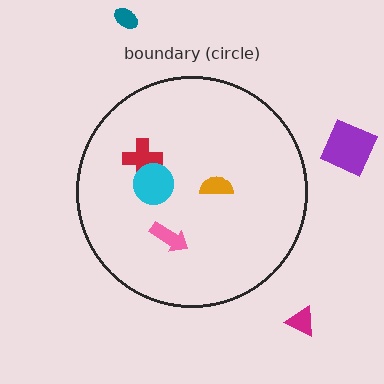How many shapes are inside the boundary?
4 inside, 3 outside.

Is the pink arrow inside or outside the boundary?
Inside.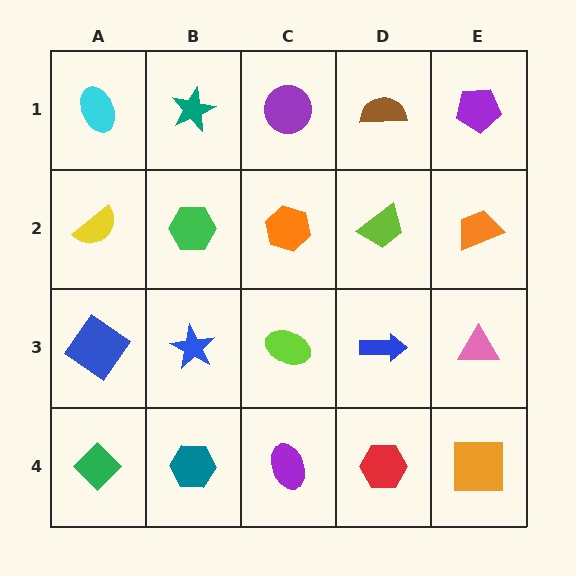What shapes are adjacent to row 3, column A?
A yellow semicircle (row 2, column A), a green diamond (row 4, column A), a blue star (row 3, column B).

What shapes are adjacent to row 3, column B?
A green hexagon (row 2, column B), a teal hexagon (row 4, column B), a blue diamond (row 3, column A), a lime ellipse (row 3, column C).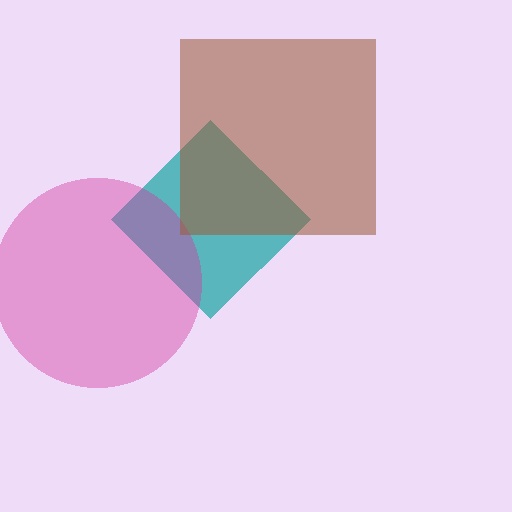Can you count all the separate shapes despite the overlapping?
Yes, there are 3 separate shapes.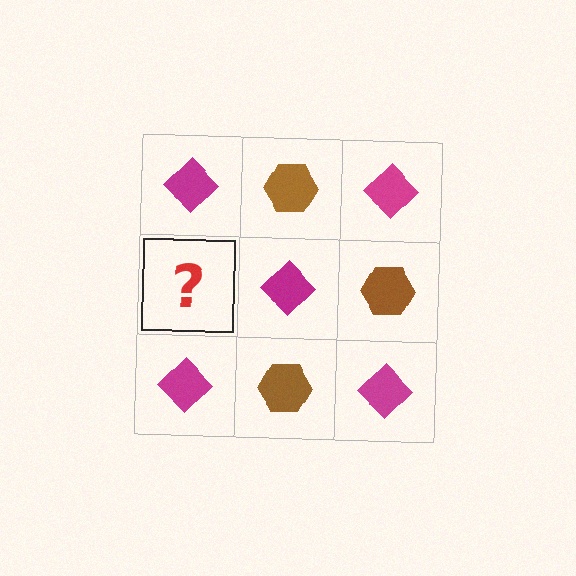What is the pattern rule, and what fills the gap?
The rule is that it alternates magenta diamond and brown hexagon in a checkerboard pattern. The gap should be filled with a brown hexagon.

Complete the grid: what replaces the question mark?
The question mark should be replaced with a brown hexagon.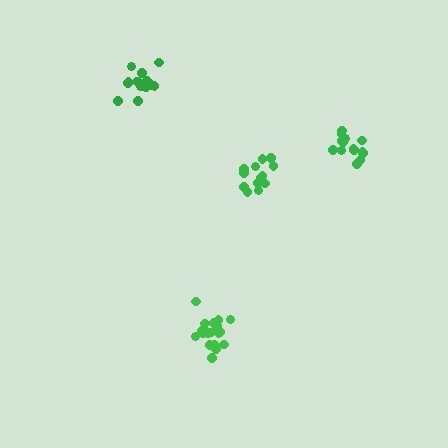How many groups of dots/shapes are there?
There are 4 groups.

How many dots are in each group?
Group 1: 13 dots, Group 2: 19 dots, Group 3: 14 dots, Group 4: 15 dots (61 total).